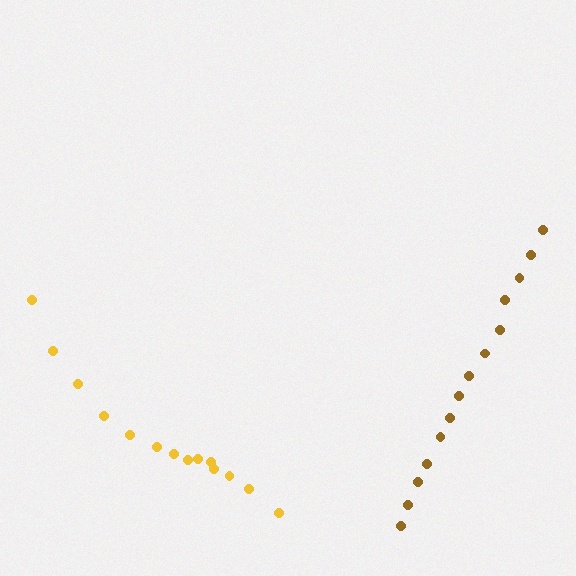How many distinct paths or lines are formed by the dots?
There are 2 distinct paths.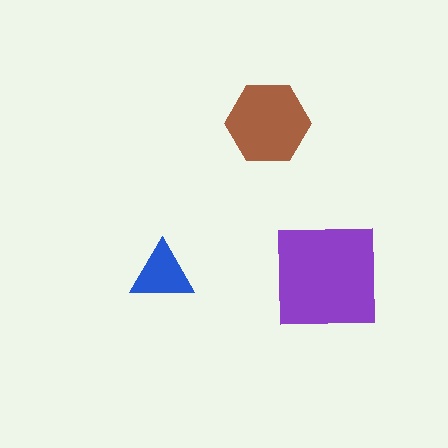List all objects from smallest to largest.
The blue triangle, the brown hexagon, the purple square.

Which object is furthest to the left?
The blue triangle is leftmost.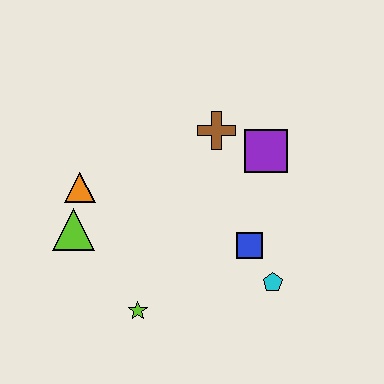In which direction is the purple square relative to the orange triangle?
The purple square is to the right of the orange triangle.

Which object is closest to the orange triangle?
The lime triangle is closest to the orange triangle.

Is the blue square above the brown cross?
No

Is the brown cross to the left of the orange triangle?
No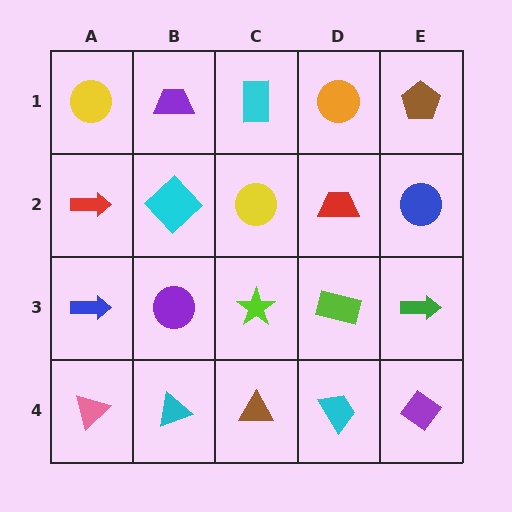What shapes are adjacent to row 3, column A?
A red arrow (row 2, column A), a pink triangle (row 4, column A), a purple circle (row 3, column B).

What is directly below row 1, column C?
A yellow circle.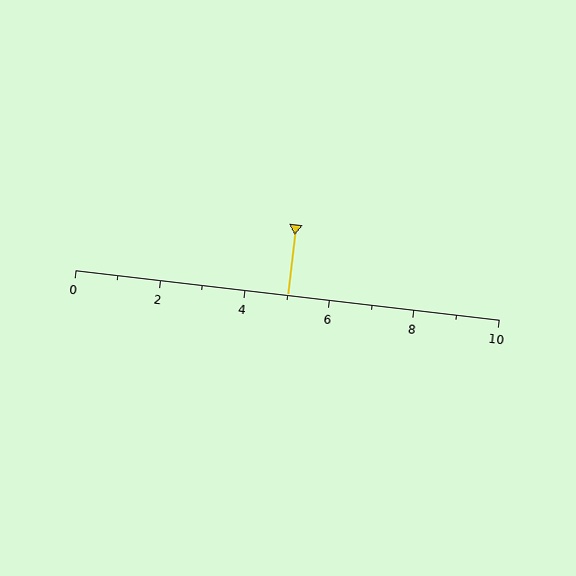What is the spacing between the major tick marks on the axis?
The major ticks are spaced 2 apart.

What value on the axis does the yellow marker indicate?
The marker indicates approximately 5.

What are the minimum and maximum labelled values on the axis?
The axis runs from 0 to 10.